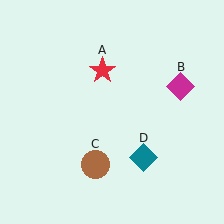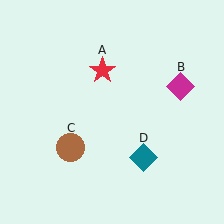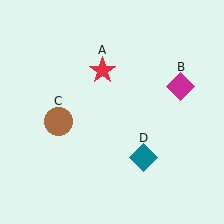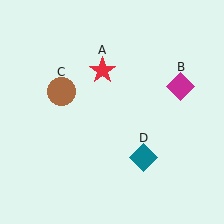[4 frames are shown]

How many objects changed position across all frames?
1 object changed position: brown circle (object C).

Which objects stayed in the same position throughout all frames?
Red star (object A) and magenta diamond (object B) and teal diamond (object D) remained stationary.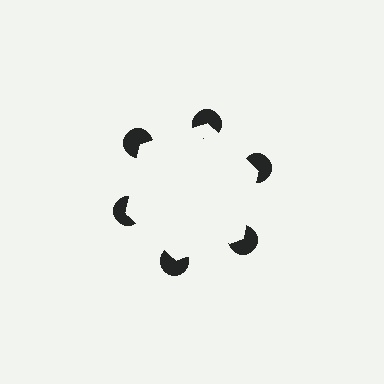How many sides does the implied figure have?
6 sides.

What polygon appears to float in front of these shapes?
An illusory hexagon — its edges are inferred from the aligned wedge cuts in the pac-man discs, not physically drawn.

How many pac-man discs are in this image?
There are 6 — one at each vertex of the illusory hexagon.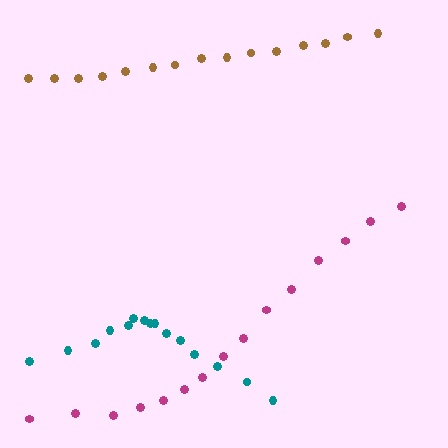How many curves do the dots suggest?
There are 3 distinct paths.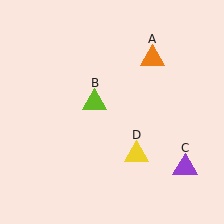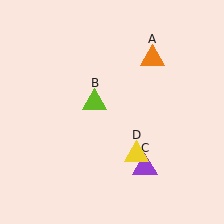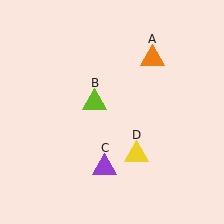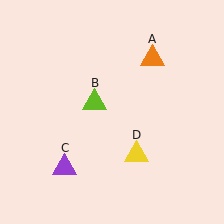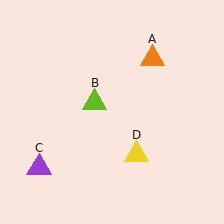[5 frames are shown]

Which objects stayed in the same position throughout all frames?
Orange triangle (object A) and lime triangle (object B) and yellow triangle (object D) remained stationary.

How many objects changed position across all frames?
1 object changed position: purple triangle (object C).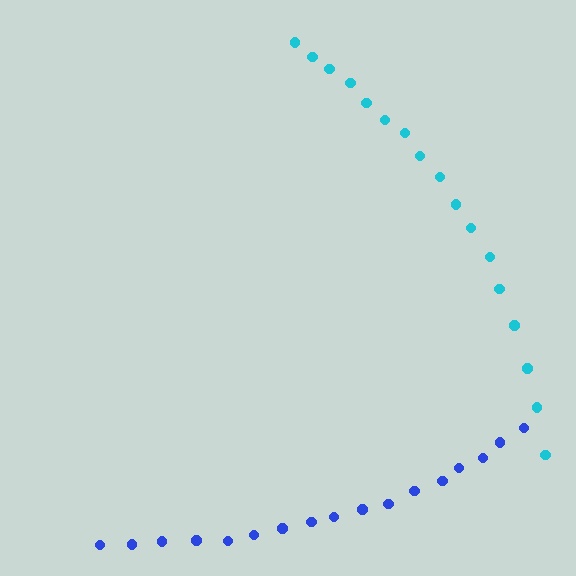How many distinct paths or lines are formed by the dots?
There are 2 distinct paths.